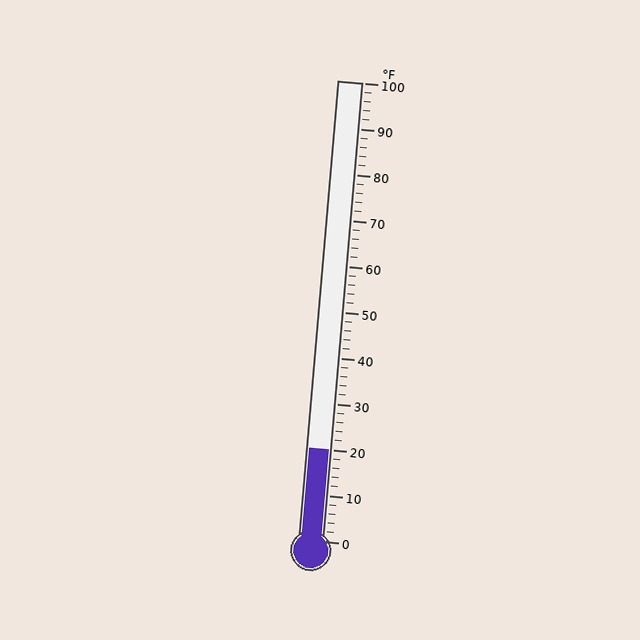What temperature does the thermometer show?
The thermometer shows approximately 20°F.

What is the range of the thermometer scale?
The thermometer scale ranges from 0°F to 100°F.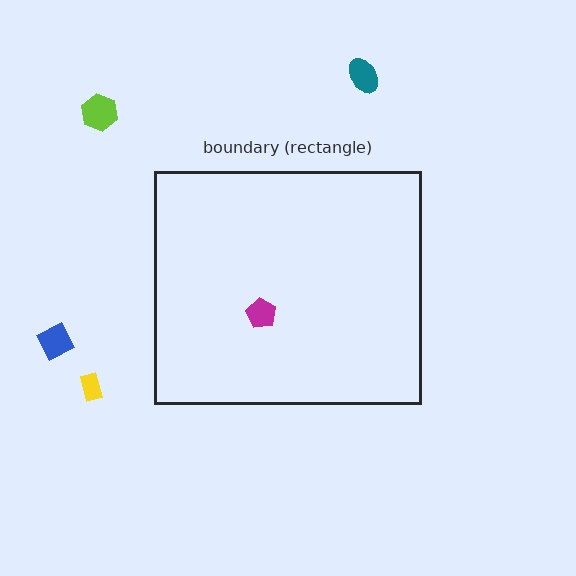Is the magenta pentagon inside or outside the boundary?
Inside.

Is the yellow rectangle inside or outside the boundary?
Outside.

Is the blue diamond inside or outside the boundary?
Outside.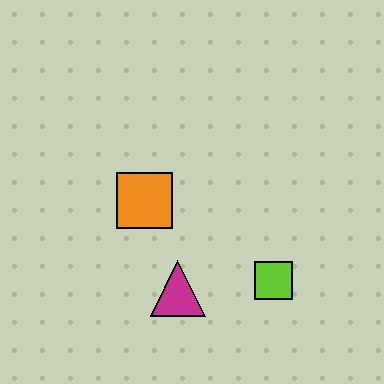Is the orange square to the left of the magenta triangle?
Yes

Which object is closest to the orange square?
The magenta triangle is closest to the orange square.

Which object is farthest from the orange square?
The lime square is farthest from the orange square.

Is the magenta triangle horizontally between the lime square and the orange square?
Yes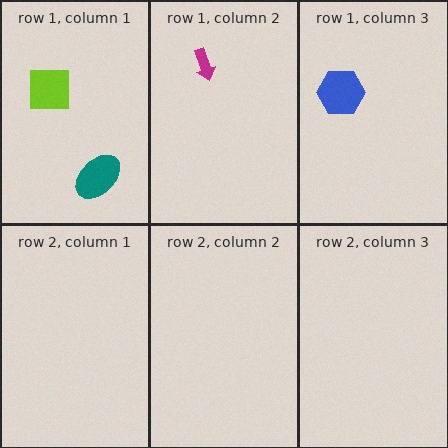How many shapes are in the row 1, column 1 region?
2.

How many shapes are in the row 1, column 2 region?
1.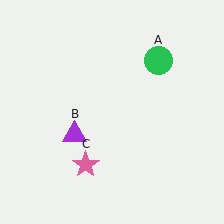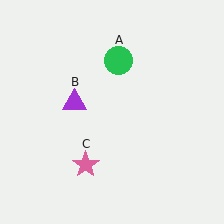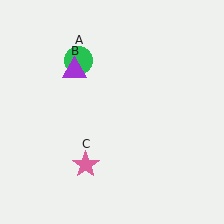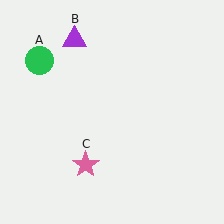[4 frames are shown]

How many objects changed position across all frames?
2 objects changed position: green circle (object A), purple triangle (object B).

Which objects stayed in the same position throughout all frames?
Pink star (object C) remained stationary.